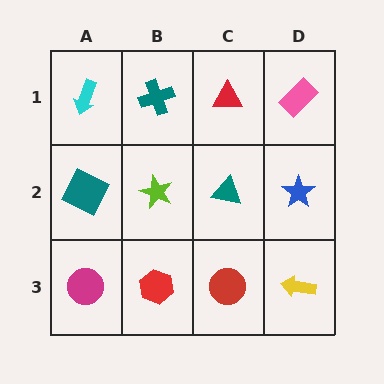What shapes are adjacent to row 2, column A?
A cyan arrow (row 1, column A), a magenta circle (row 3, column A), a lime star (row 2, column B).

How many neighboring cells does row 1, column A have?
2.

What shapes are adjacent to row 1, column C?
A teal triangle (row 2, column C), a teal cross (row 1, column B), a pink rectangle (row 1, column D).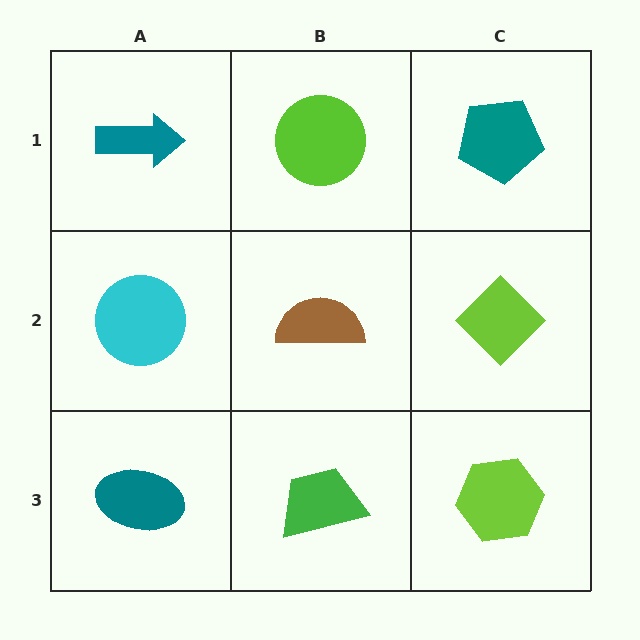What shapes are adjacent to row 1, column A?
A cyan circle (row 2, column A), a lime circle (row 1, column B).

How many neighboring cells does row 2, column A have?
3.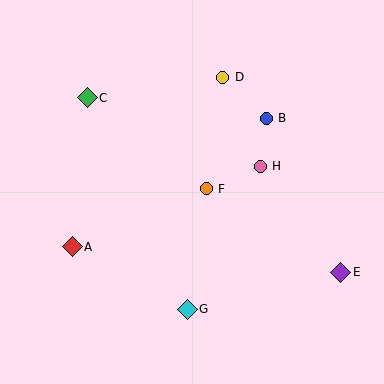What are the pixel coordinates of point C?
Point C is at (87, 98).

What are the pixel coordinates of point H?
Point H is at (260, 166).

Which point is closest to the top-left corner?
Point C is closest to the top-left corner.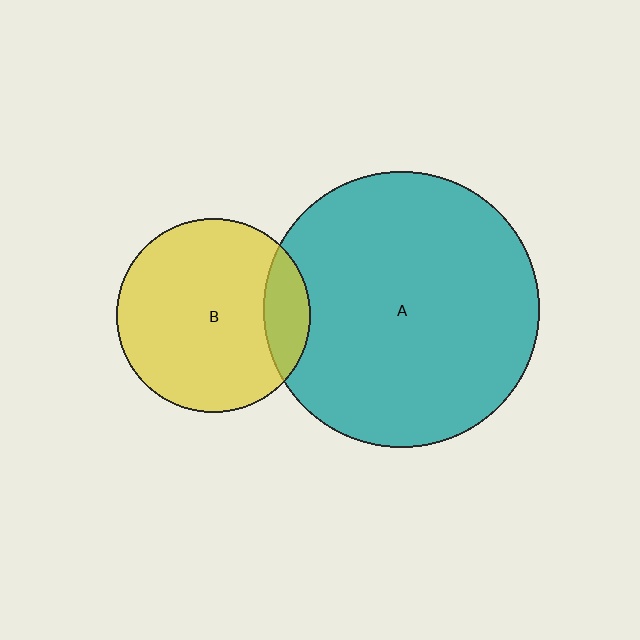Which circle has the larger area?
Circle A (teal).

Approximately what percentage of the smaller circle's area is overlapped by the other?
Approximately 15%.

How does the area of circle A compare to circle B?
Approximately 2.0 times.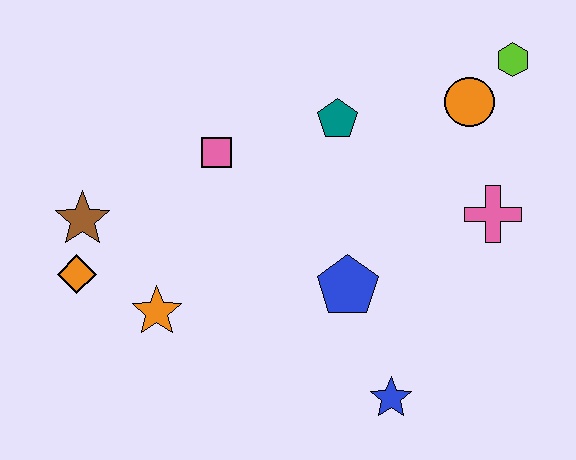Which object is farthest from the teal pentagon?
The orange diamond is farthest from the teal pentagon.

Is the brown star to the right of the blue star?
No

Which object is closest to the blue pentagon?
The blue star is closest to the blue pentagon.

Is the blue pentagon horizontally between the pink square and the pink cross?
Yes